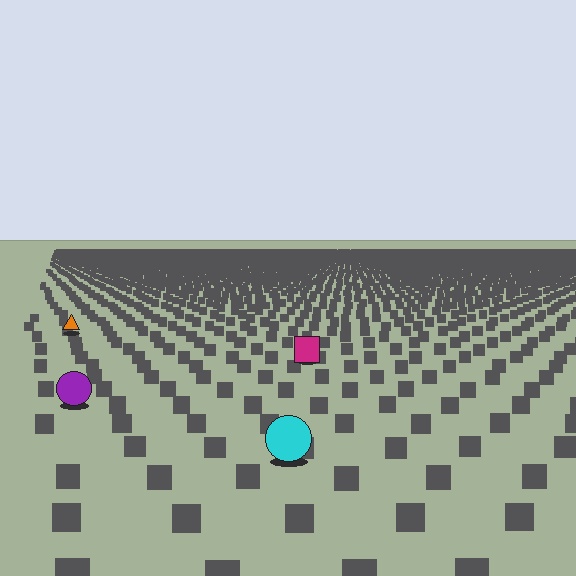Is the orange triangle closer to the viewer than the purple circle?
No. The purple circle is closer — you can tell from the texture gradient: the ground texture is coarser near it.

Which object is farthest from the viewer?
The orange triangle is farthest from the viewer. It appears smaller and the ground texture around it is denser.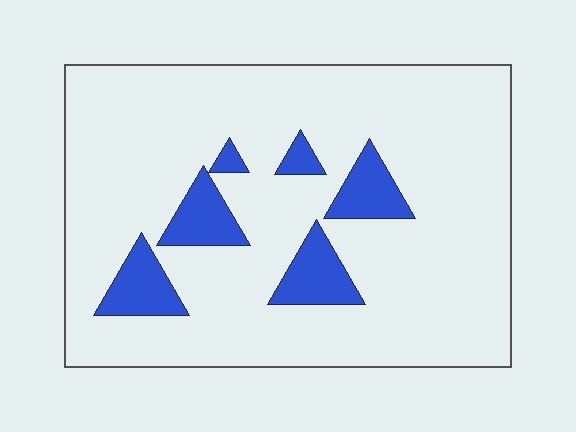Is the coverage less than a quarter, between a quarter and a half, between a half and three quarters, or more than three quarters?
Less than a quarter.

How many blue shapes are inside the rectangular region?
6.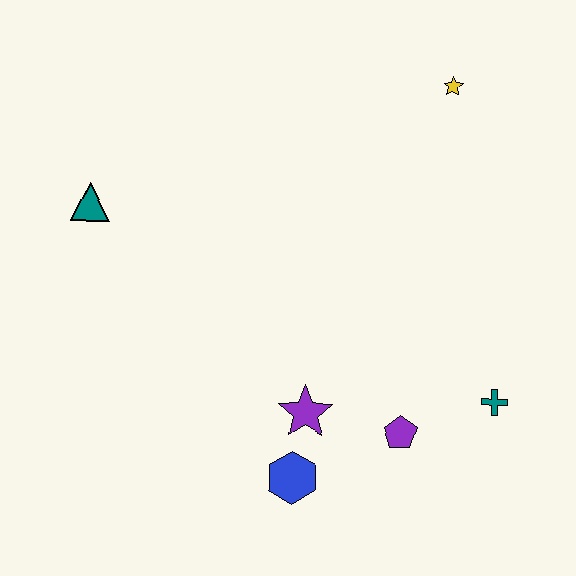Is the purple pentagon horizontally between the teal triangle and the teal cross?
Yes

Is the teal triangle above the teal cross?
Yes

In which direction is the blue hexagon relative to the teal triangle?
The blue hexagon is below the teal triangle.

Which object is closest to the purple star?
The blue hexagon is closest to the purple star.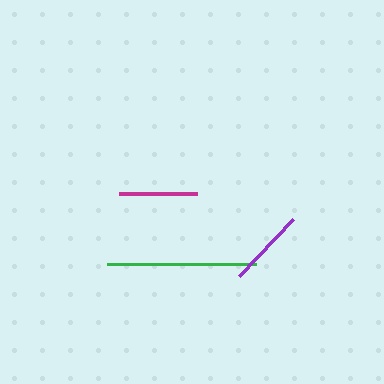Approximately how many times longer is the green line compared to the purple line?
The green line is approximately 1.9 times the length of the purple line.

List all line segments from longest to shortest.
From longest to shortest: green, purple, magenta.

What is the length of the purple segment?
The purple segment is approximately 79 pixels long.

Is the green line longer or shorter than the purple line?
The green line is longer than the purple line.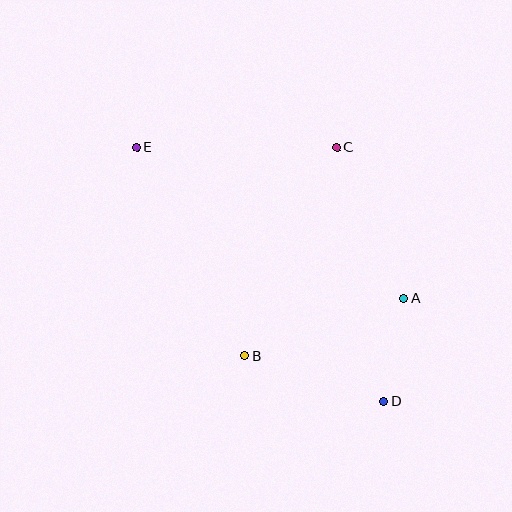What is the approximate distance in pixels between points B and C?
The distance between B and C is approximately 228 pixels.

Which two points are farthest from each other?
Points D and E are farthest from each other.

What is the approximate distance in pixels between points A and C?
The distance between A and C is approximately 166 pixels.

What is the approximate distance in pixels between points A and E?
The distance between A and E is approximately 307 pixels.